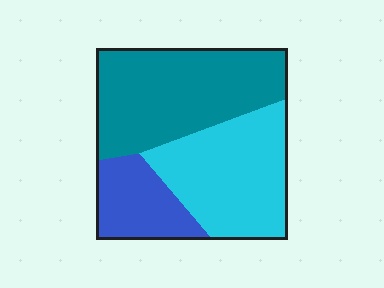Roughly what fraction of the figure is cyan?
Cyan covers about 35% of the figure.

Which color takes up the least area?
Blue, at roughly 20%.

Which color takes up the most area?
Teal, at roughly 45%.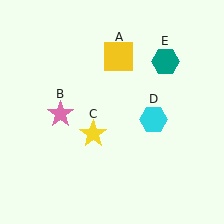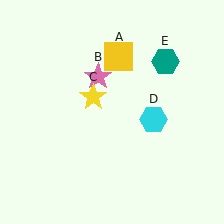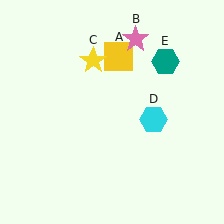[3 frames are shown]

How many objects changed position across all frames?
2 objects changed position: pink star (object B), yellow star (object C).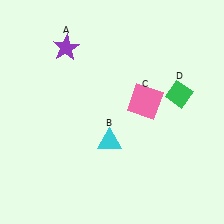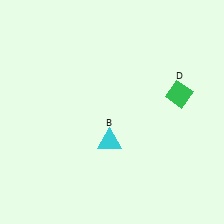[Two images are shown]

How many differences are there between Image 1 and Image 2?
There are 2 differences between the two images.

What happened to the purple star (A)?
The purple star (A) was removed in Image 2. It was in the top-left area of Image 1.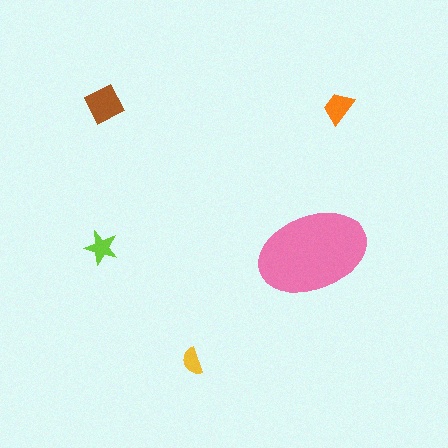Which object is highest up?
The brown diamond is topmost.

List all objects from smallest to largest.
The yellow semicircle, the lime star, the orange trapezoid, the brown diamond, the pink ellipse.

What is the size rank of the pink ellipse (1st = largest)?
1st.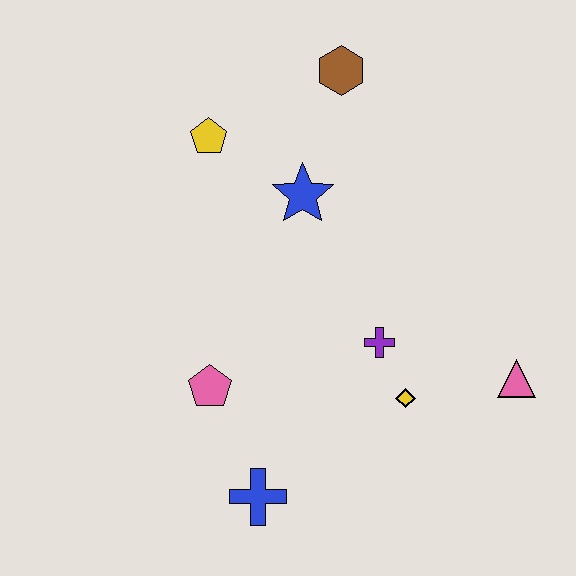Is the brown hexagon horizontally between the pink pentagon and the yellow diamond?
Yes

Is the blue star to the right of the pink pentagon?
Yes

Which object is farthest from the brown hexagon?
The blue cross is farthest from the brown hexagon.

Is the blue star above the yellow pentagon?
No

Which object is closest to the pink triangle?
The yellow diamond is closest to the pink triangle.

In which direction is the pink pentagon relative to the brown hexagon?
The pink pentagon is below the brown hexagon.